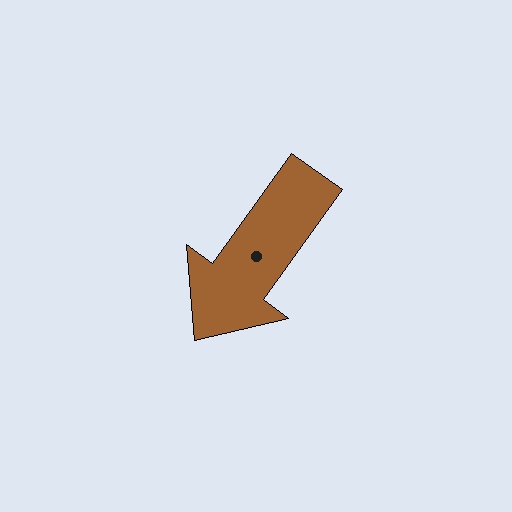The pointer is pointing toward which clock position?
Roughly 7 o'clock.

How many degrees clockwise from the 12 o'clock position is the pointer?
Approximately 216 degrees.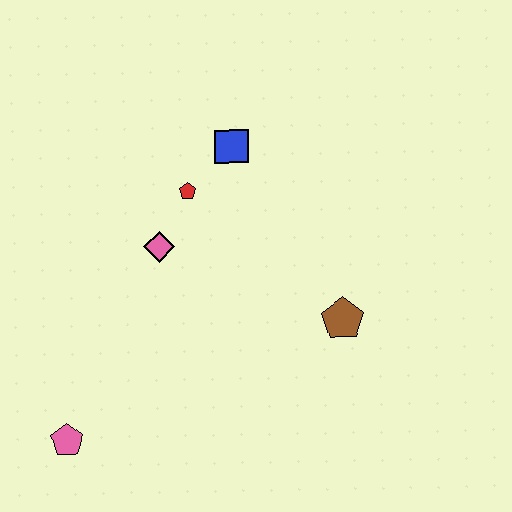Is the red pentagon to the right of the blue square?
No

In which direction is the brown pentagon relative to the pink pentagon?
The brown pentagon is to the right of the pink pentagon.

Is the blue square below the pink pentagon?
No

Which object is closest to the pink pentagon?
The pink diamond is closest to the pink pentagon.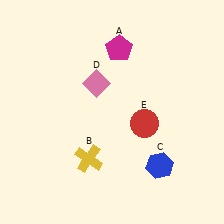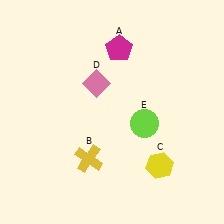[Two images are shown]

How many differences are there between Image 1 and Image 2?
There are 2 differences between the two images.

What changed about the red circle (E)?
In Image 1, E is red. In Image 2, it changed to lime.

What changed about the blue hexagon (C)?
In Image 1, C is blue. In Image 2, it changed to yellow.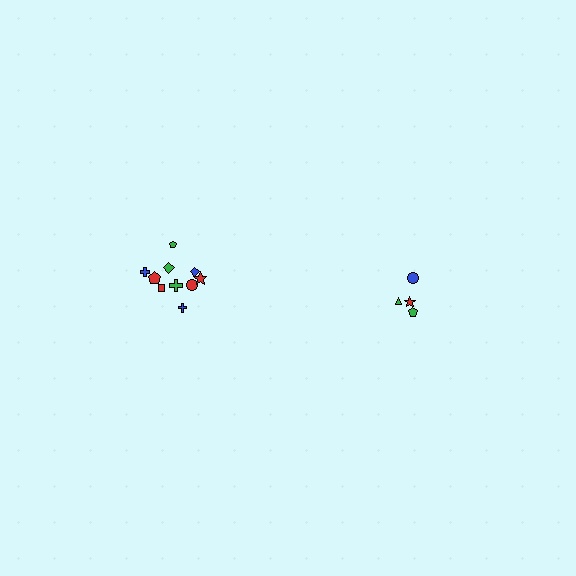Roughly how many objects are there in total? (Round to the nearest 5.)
Roughly 15 objects in total.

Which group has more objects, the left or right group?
The left group.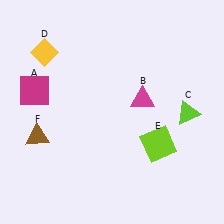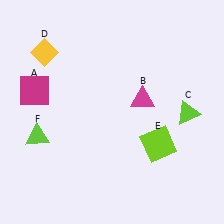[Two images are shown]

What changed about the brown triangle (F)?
In Image 1, F is brown. In Image 2, it changed to lime.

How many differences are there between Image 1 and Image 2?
There is 1 difference between the two images.